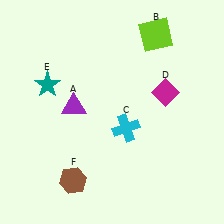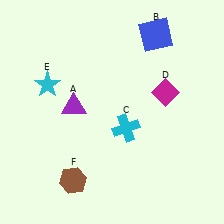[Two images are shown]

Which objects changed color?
B changed from lime to blue. E changed from teal to cyan.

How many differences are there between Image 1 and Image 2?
There are 2 differences between the two images.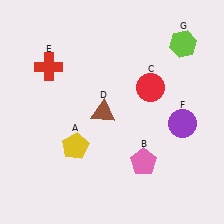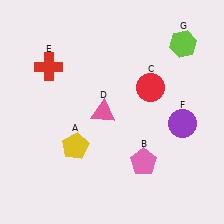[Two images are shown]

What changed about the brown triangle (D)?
In Image 1, D is brown. In Image 2, it changed to pink.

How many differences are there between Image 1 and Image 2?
There is 1 difference between the two images.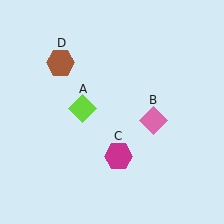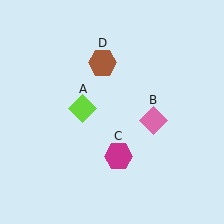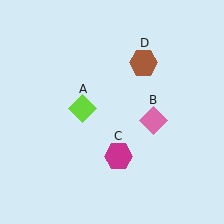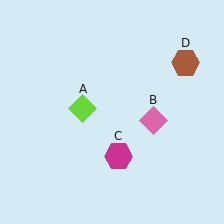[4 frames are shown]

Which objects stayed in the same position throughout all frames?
Lime diamond (object A) and pink diamond (object B) and magenta hexagon (object C) remained stationary.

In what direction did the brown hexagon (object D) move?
The brown hexagon (object D) moved right.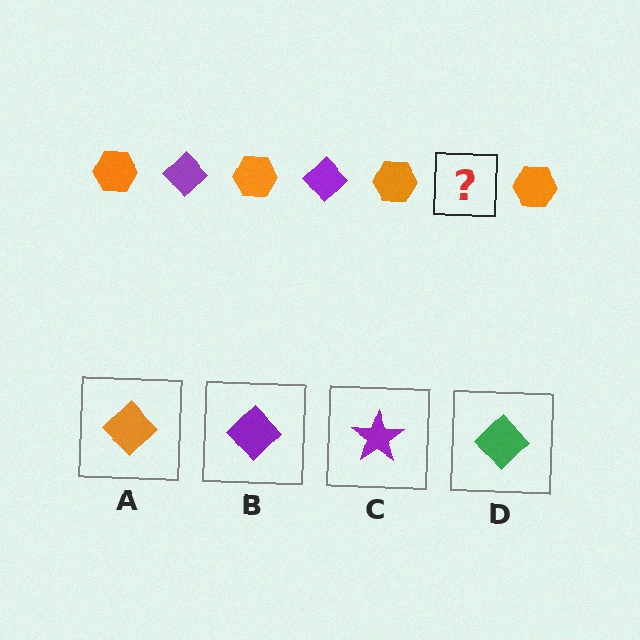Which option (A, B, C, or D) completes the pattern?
B.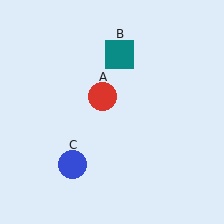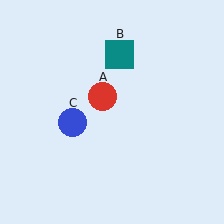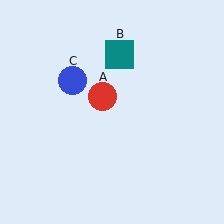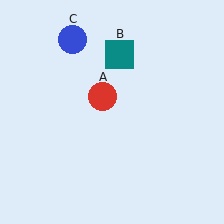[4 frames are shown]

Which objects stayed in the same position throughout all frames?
Red circle (object A) and teal square (object B) remained stationary.